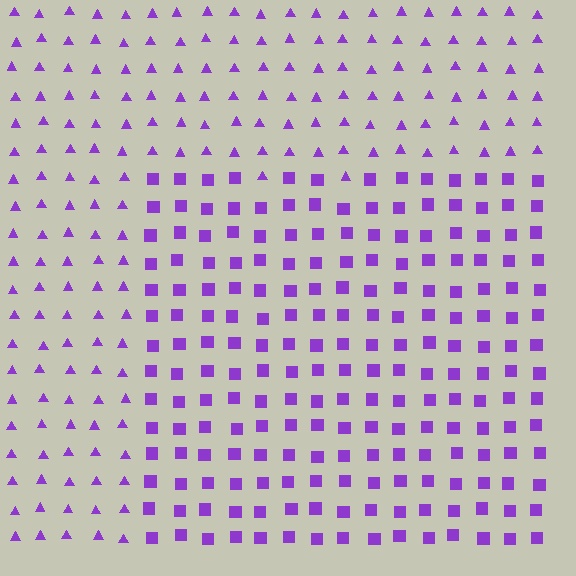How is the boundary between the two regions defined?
The boundary is defined by a change in element shape: squares inside vs. triangles outside. All elements share the same color and spacing.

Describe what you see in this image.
The image is filled with small purple elements arranged in a uniform grid. A rectangle-shaped region contains squares, while the surrounding area contains triangles. The boundary is defined purely by the change in element shape.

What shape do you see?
I see a rectangle.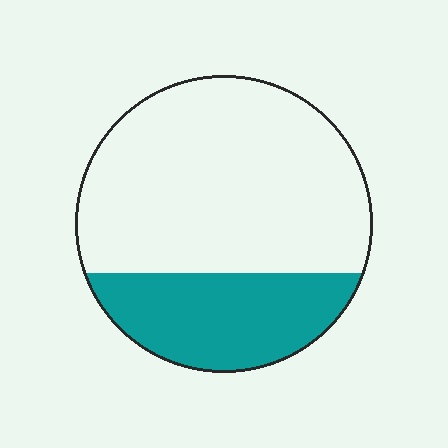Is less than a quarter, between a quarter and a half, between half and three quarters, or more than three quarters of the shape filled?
Between a quarter and a half.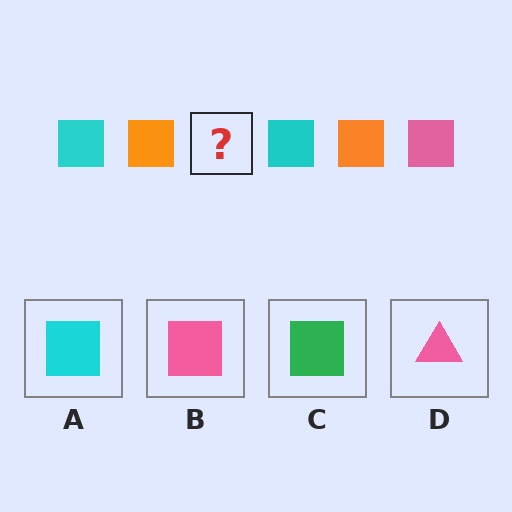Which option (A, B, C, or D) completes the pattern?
B.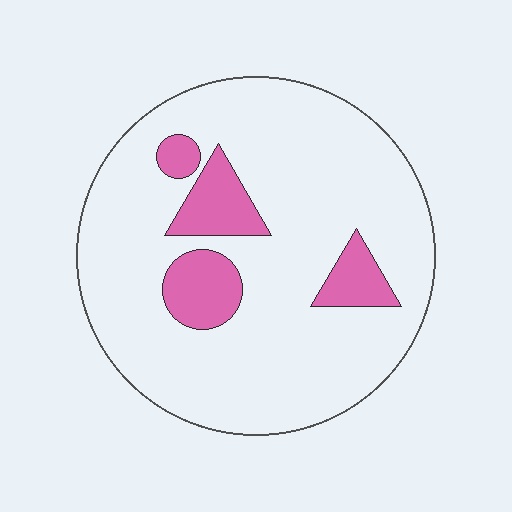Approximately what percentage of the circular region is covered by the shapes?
Approximately 15%.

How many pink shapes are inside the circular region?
4.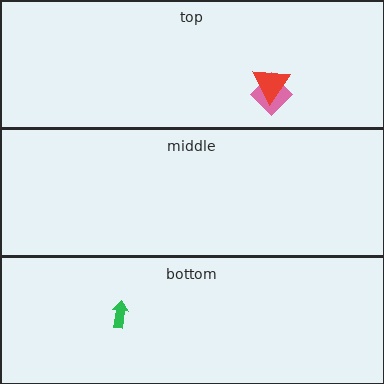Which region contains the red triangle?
The top region.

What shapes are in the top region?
The pink diamond, the red triangle.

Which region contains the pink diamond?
The top region.